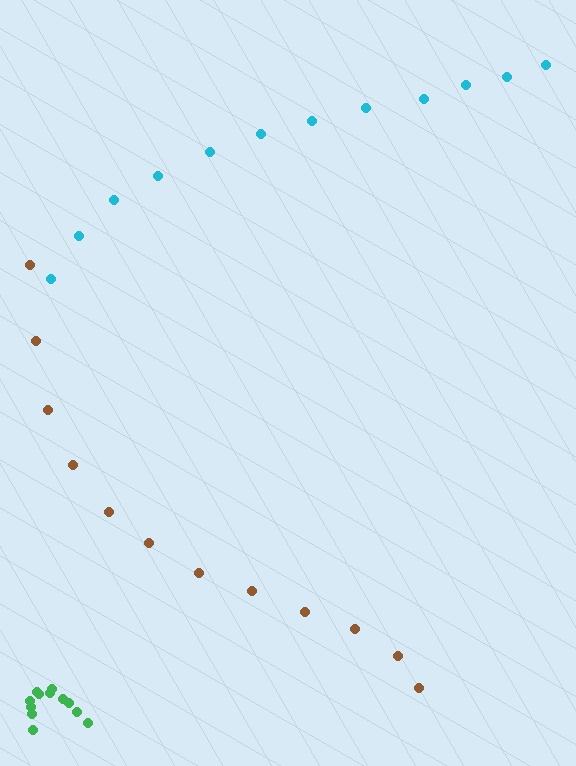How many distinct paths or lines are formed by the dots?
There are 3 distinct paths.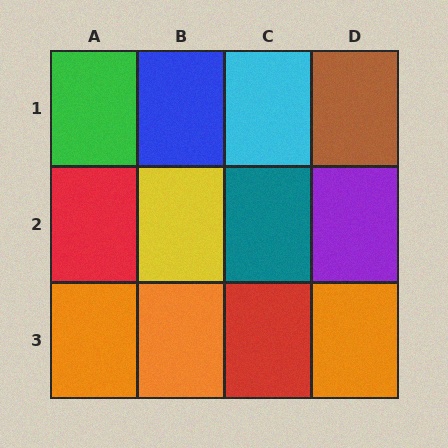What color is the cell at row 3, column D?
Orange.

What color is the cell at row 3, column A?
Orange.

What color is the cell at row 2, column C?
Teal.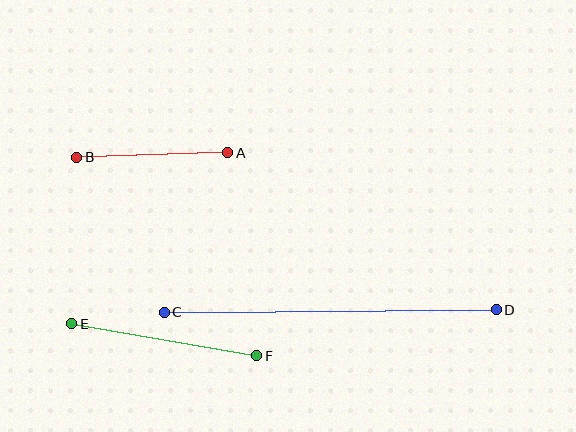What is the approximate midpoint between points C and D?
The midpoint is at approximately (330, 311) pixels.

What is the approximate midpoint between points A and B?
The midpoint is at approximately (152, 155) pixels.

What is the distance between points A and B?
The distance is approximately 151 pixels.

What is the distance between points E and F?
The distance is approximately 188 pixels.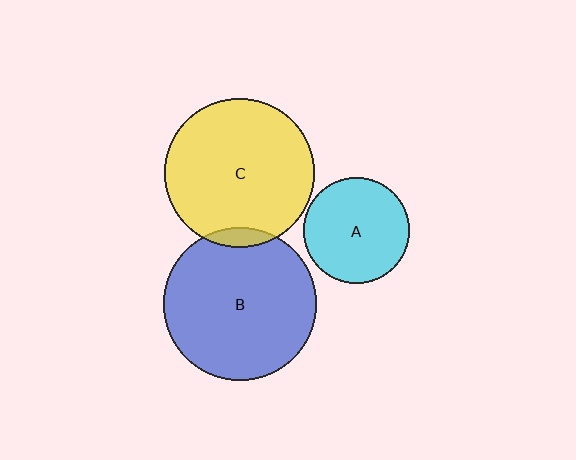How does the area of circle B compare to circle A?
Approximately 2.1 times.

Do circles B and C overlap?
Yes.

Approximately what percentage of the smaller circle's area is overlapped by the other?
Approximately 5%.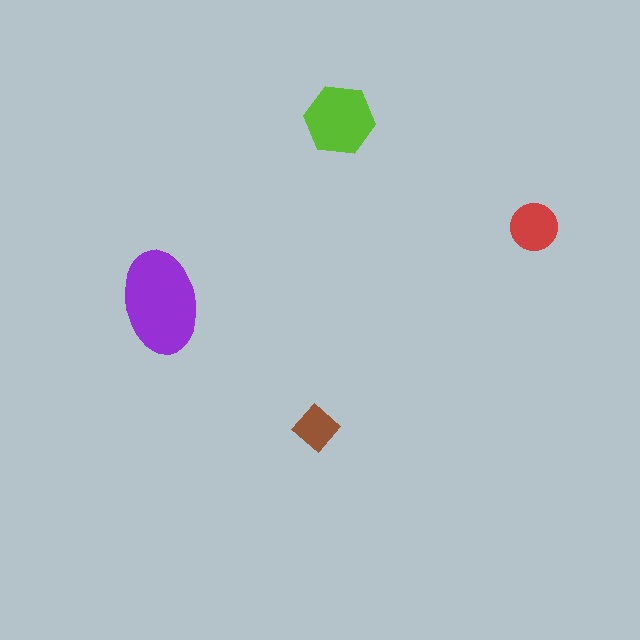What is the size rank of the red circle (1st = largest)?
3rd.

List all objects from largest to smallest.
The purple ellipse, the lime hexagon, the red circle, the brown diamond.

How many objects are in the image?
There are 4 objects in the image.